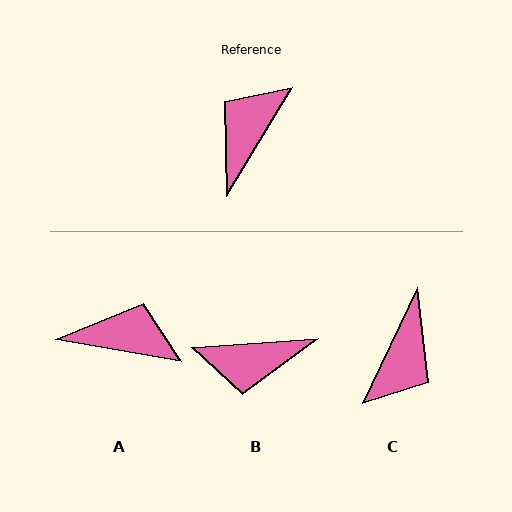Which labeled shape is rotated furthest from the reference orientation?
C, about 174 degrees away.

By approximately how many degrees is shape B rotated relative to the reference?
Approximately 125 degrees counter-clockwise.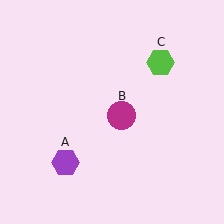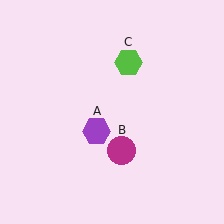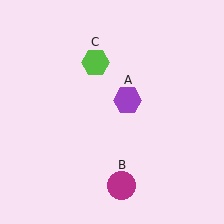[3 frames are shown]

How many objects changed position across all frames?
3 objects changed position: purple hexagon (object A), magenta circle (object B), lime hexagon (object C).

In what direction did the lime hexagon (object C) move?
The lime hexagon (object C) moved left.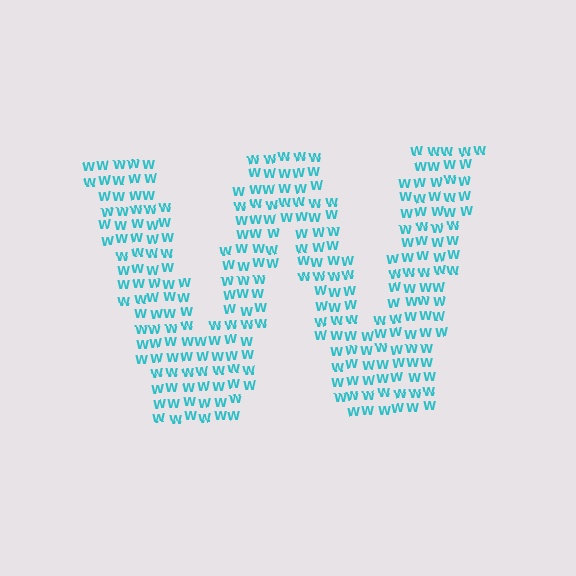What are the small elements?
The small elements are letter W's.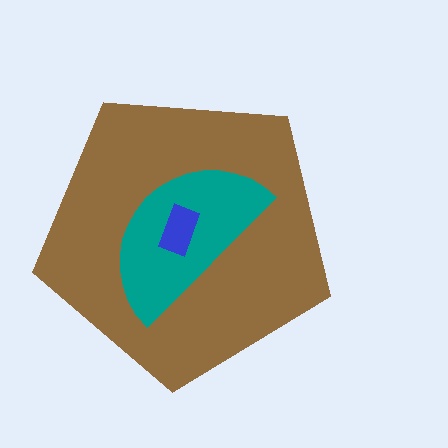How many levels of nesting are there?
3.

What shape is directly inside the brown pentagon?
The teal semicircle.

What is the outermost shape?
The brown pentagon.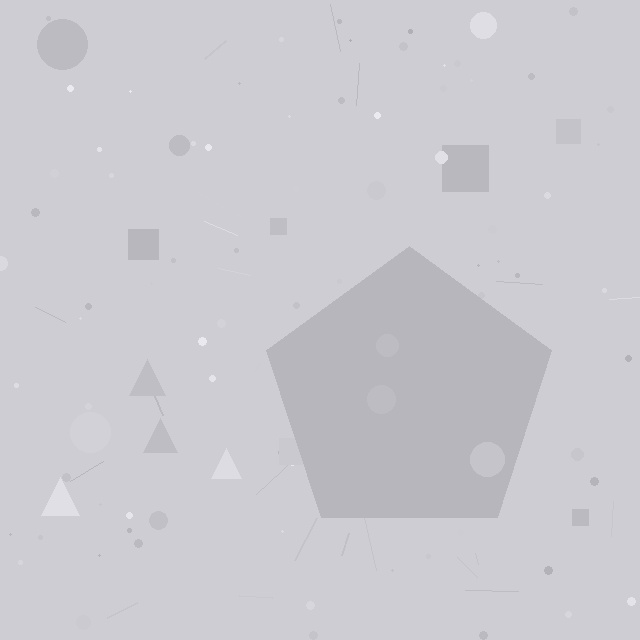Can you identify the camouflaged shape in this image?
The camouflaged shape is a pentagon.